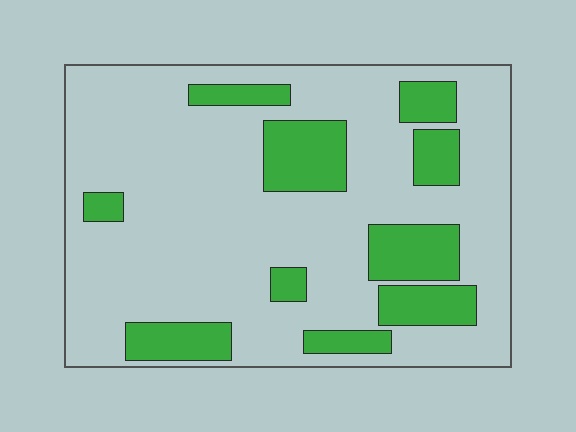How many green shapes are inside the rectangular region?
10.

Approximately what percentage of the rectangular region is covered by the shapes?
Approximately 25%.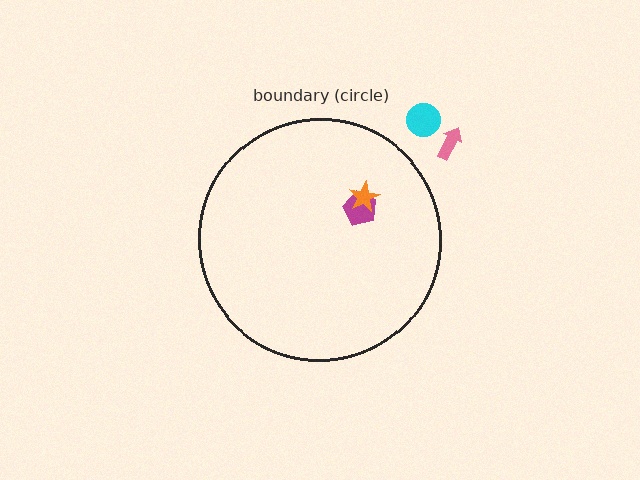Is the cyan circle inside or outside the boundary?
Outside.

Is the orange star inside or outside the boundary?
Inside.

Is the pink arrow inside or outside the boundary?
Outside.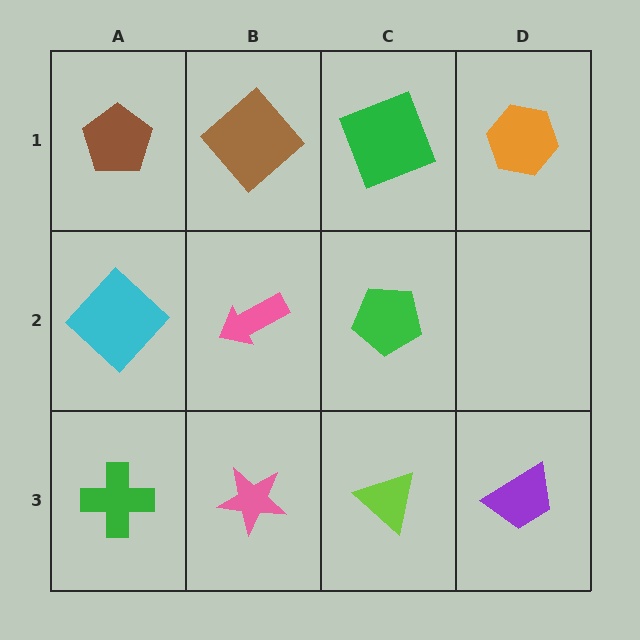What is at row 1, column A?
A brown pentagon.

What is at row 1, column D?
An orange hexagon.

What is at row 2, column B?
A pink arrow.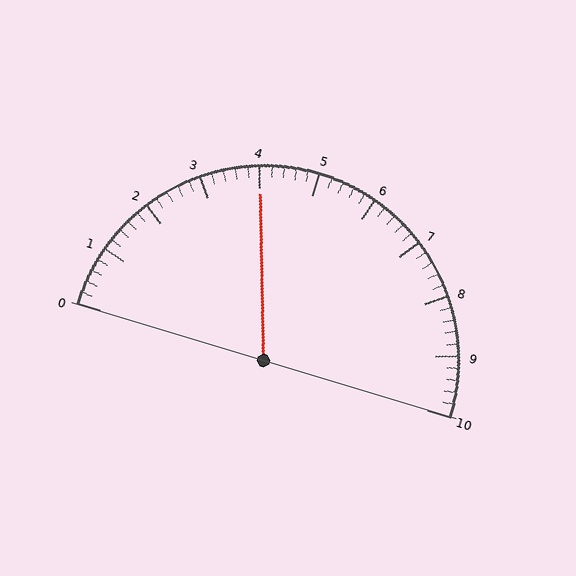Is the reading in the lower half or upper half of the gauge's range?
The reading is in the lower half of the range (0 to 10).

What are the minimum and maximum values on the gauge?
The gauge ranges from 0 to 10.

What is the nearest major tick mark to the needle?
The nearest major tick mark is 4.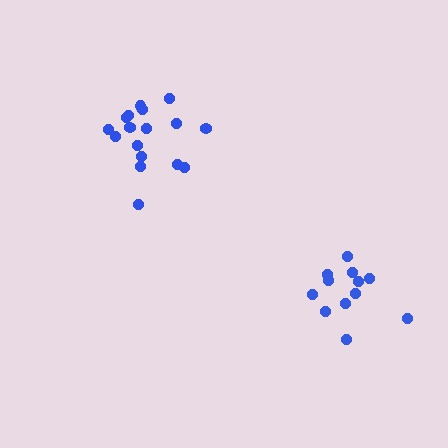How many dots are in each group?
Group 1: 17 dots, Group 2: 12 dots (29 total).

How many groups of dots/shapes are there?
There are 2 groups.